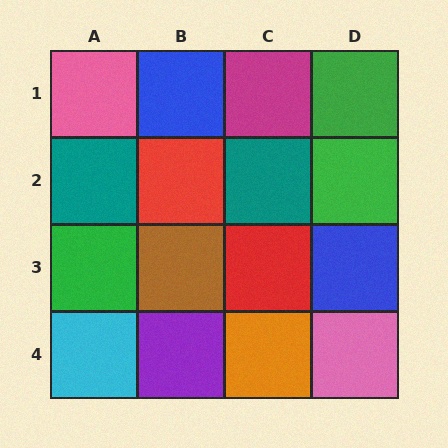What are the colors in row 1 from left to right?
Pink, blue, magenta, green.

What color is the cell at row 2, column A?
Teal.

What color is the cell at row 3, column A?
Green.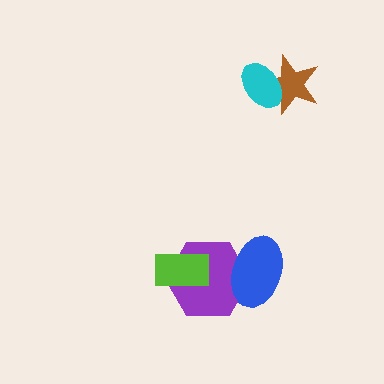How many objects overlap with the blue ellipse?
1 object overlaps with the blue ellipse.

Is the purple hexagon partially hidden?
Yes, it is partially covered by another shape.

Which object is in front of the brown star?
The cyan ellipse is in front of the brown star.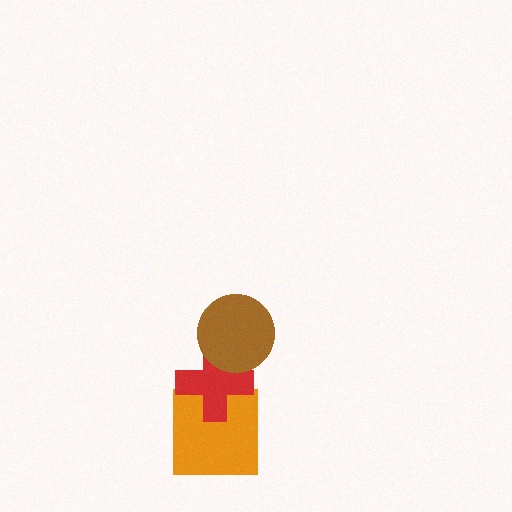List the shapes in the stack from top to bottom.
From top to bottom: the brown circle, the red cross, the orange square.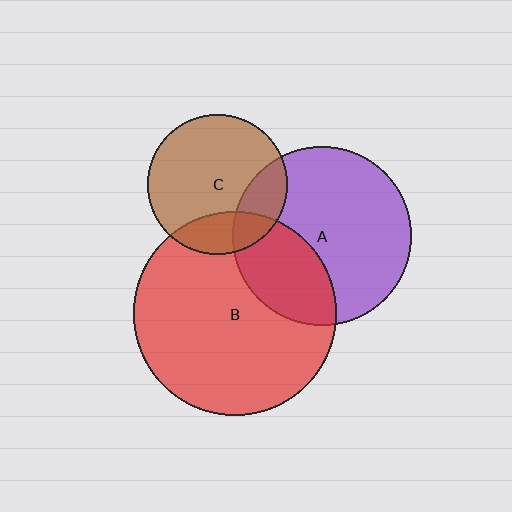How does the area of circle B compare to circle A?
Approximately 1.3 times.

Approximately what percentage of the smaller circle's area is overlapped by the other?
Approximately 20%.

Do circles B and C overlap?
Yes.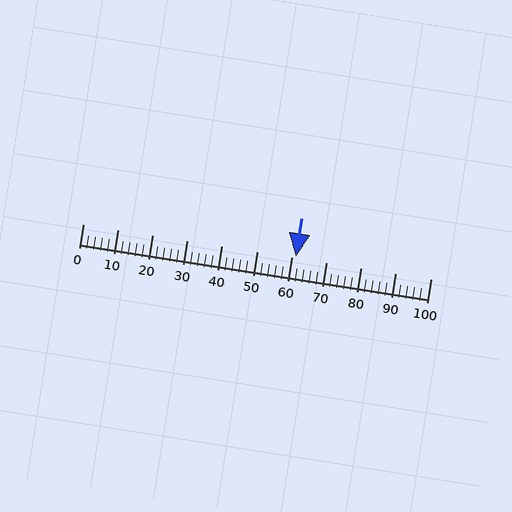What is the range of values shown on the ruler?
The ruler shows values from 0 to 100.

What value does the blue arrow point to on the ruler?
The blue arrow points to approximately 61.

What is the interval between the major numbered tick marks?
The major tick marks are spaced 10 units apart.